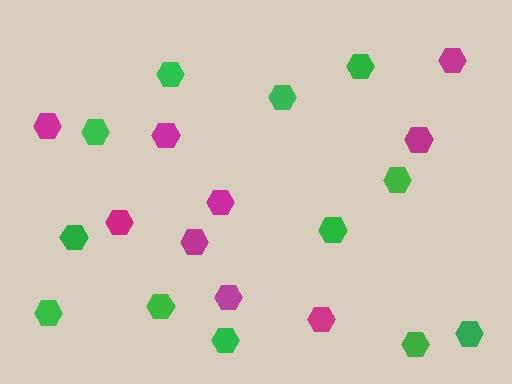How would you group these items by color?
There are 2 groups: one group of magenta hexagons (9) and one group of green hexagons (12).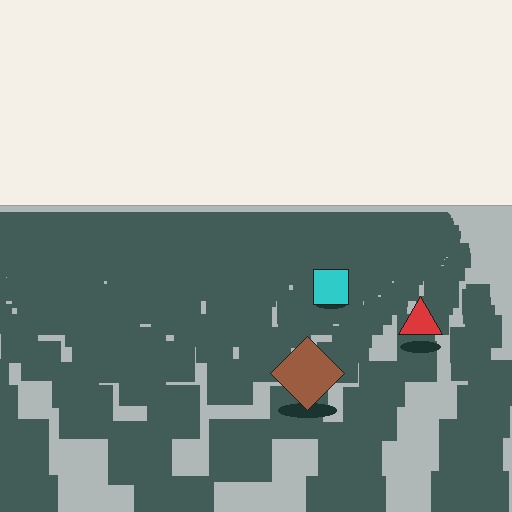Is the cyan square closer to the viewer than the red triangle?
No. The red triangle is closer — you can tell from the texture gradient: the ground texture is coarser near it.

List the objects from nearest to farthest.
From nearest to farthest: the brown diamond, the red triangle, the cyan square.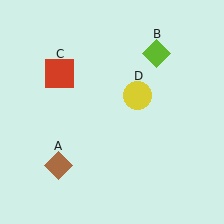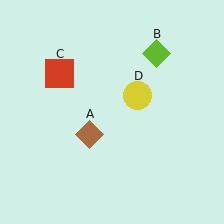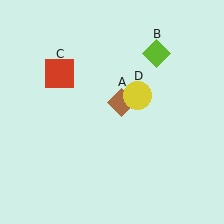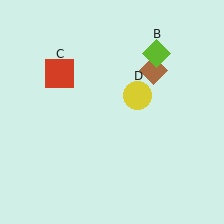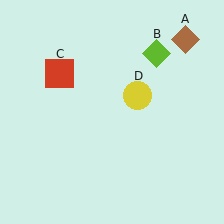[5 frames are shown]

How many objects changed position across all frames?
1 object changed position: brown diamond (object A).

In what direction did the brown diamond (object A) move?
The brown diamond (object A) moved up and to the right.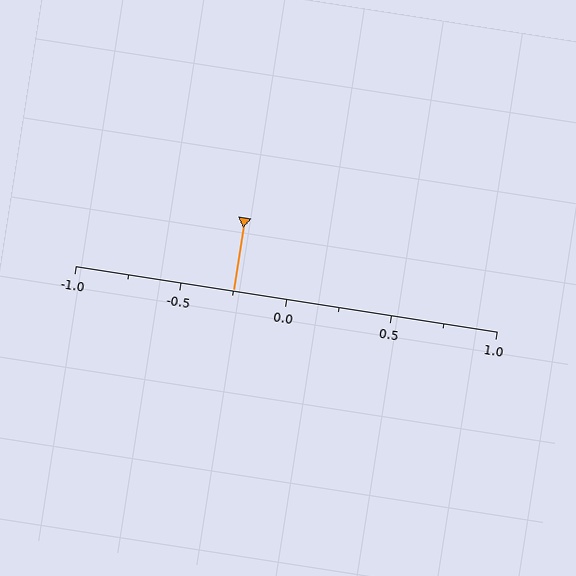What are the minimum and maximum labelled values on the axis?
The axis runs from -1.0 to 1.0.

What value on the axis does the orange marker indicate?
The marker indicates approximately -0.25.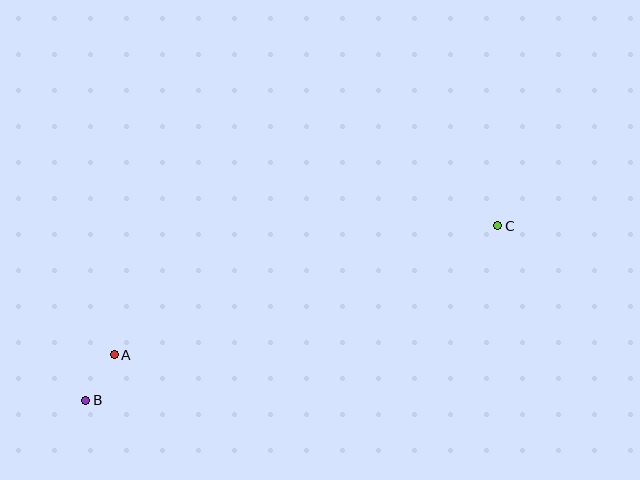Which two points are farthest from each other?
Points B and C are farthest from each other.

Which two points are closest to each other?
Points A and B are closest to each other.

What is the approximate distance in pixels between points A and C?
The distance between A and C is approximately 405 pixels.